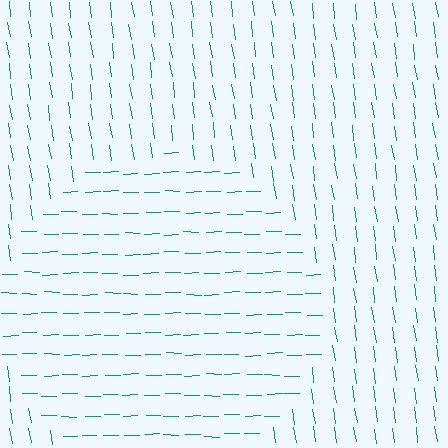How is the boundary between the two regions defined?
The boundary is defined purely by a change in line orientation (approximately 82 degrees difference). All lines are the same color and thickness.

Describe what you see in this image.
The image is filled with small teal line segments. A circle region in the image has lines oriented differently from the surrounding lines, creating a visible texture boundary.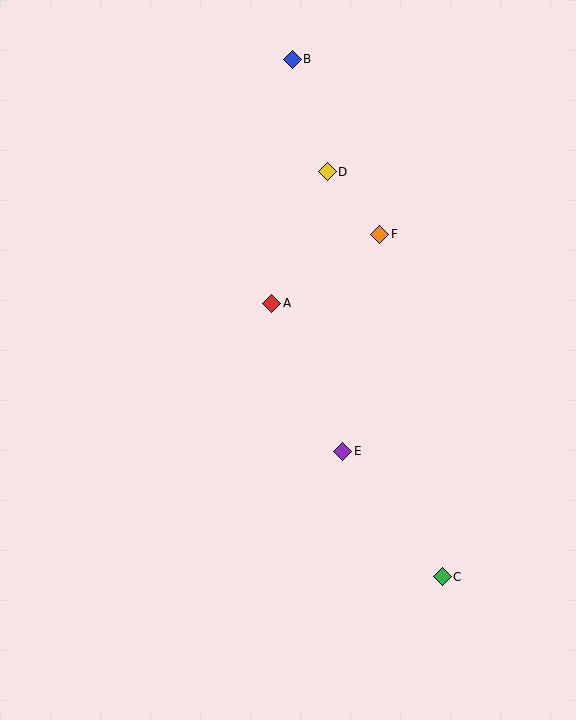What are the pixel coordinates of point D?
Point D is at (327, 172).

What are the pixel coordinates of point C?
Point C is at (442, 577).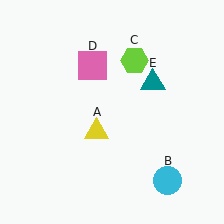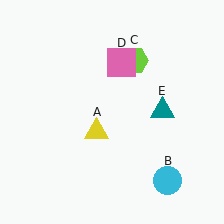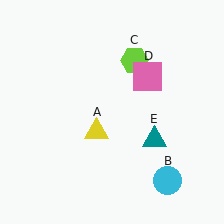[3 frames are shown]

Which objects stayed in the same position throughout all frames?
Yellow triangle (object A) and cyan circle (object B) and lime hexagon (object C) remained stationary.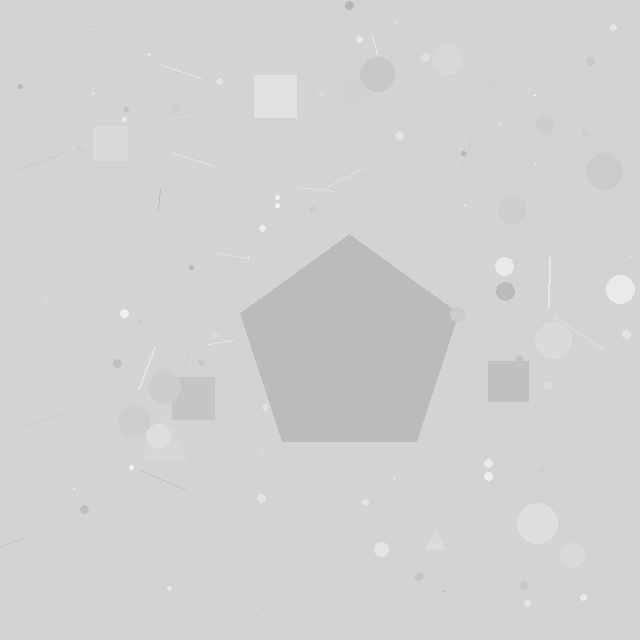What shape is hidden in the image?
A pentagon is hidden in the image.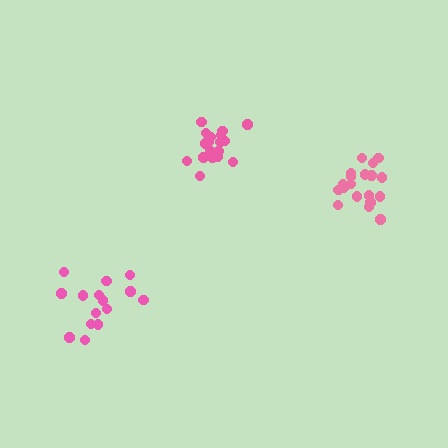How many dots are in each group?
Group 1: 15 dots, Group 2: 19 dots, Group 3: 19 dots (53 total).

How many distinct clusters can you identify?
There are 3 distinct clusters.